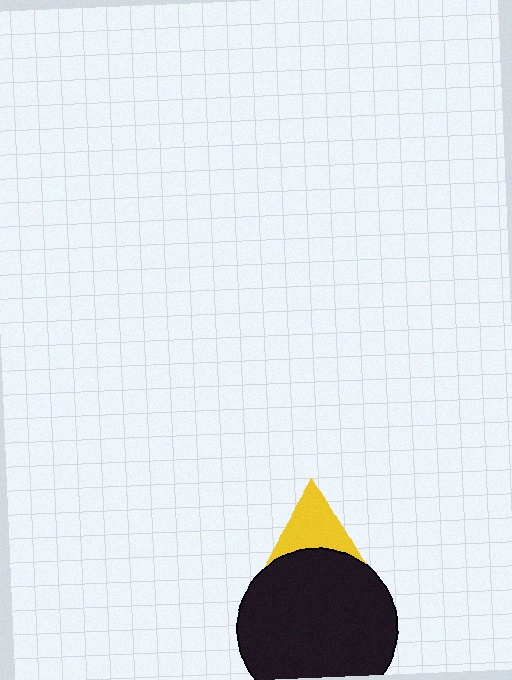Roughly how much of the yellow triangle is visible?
About half of it is visible (roughly 64%).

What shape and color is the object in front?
The object in front is a black circle.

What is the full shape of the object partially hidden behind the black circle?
The partially hidden object is a yellow triangle.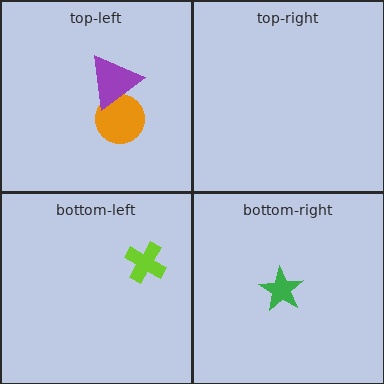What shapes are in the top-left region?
The orange circle, the purple triangle.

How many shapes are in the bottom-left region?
1.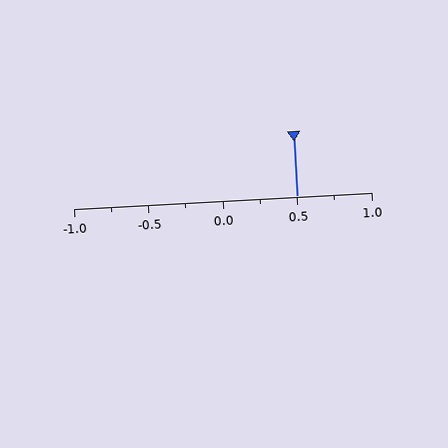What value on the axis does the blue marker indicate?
The marker indicates approximately 0.5.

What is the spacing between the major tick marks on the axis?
The major ticks are spaced 0.5 apart.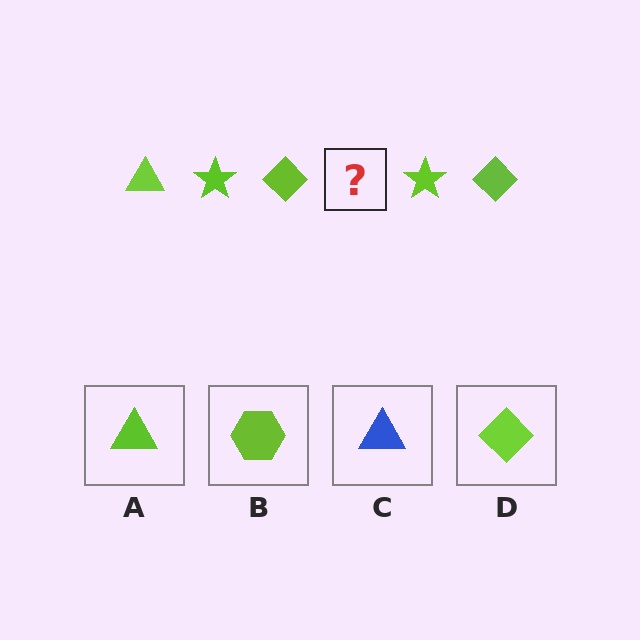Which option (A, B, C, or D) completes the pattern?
A.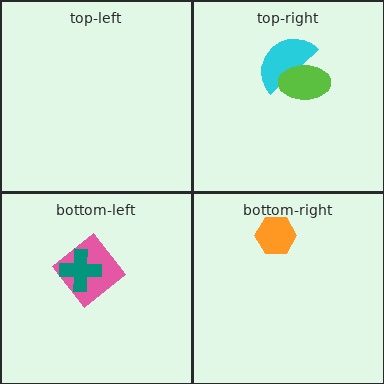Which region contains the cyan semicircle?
The top-right region.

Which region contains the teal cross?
The bottom-left region.